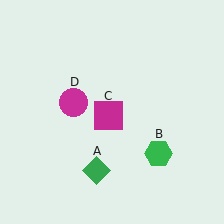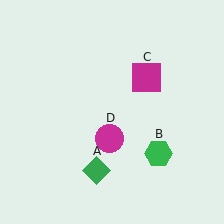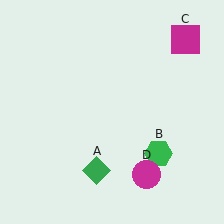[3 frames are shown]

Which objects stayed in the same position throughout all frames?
Green diamond (object A) and green hexagon (object B) remained stationary.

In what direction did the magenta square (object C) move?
The magenta square (object C) moved up and to the right.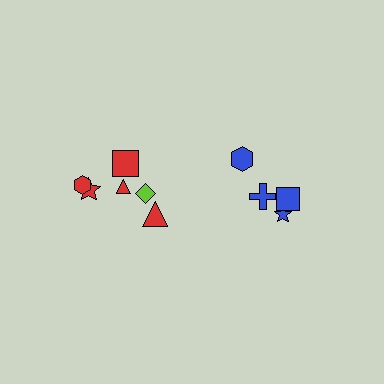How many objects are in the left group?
There are 6 objects.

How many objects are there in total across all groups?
There are 10 objects.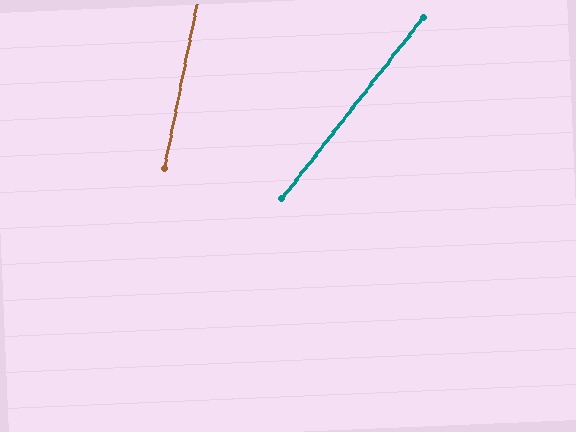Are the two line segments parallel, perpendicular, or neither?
Neither parallel nor perpendicular — they differ by about 27°.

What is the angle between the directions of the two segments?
Approximately 27 degrees.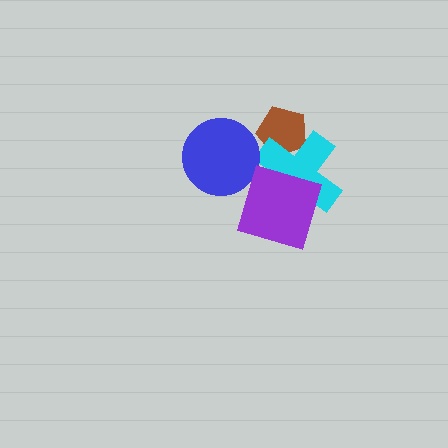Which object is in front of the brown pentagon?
The cyan cross is in front of the brown pentagon.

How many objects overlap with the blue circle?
0 objects overlap with the blue circle.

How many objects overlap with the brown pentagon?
1 object overlaps with the brown pentagon.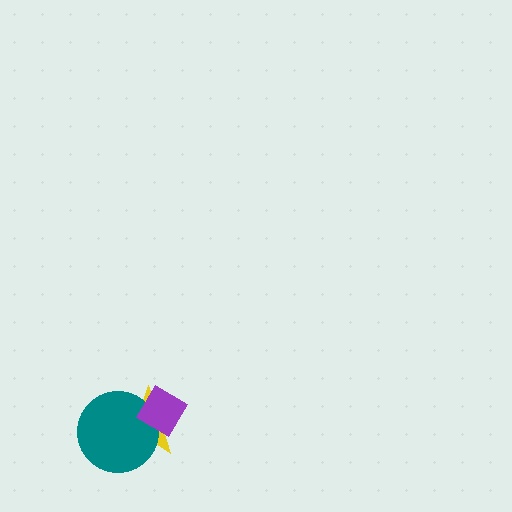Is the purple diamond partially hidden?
No, no other shape covers it.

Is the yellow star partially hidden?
Yes, it is partially covered by another shape.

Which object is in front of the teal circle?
The purple diamond is in front of the teal circle.